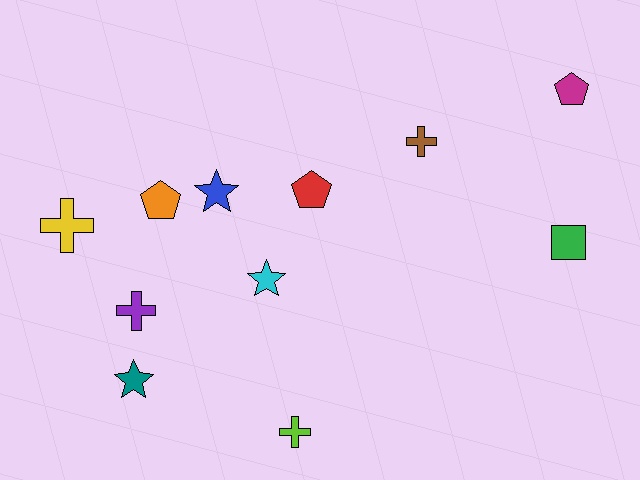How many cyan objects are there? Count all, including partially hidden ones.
There is 1 cyan object.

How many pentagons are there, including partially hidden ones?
There are 3 pentagons.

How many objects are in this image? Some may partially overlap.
There are 11 objects.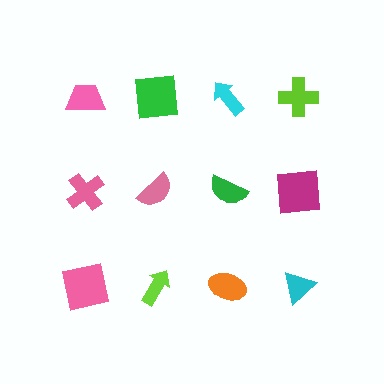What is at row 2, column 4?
A magenta square.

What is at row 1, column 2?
A green square.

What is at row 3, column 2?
A lime arrow.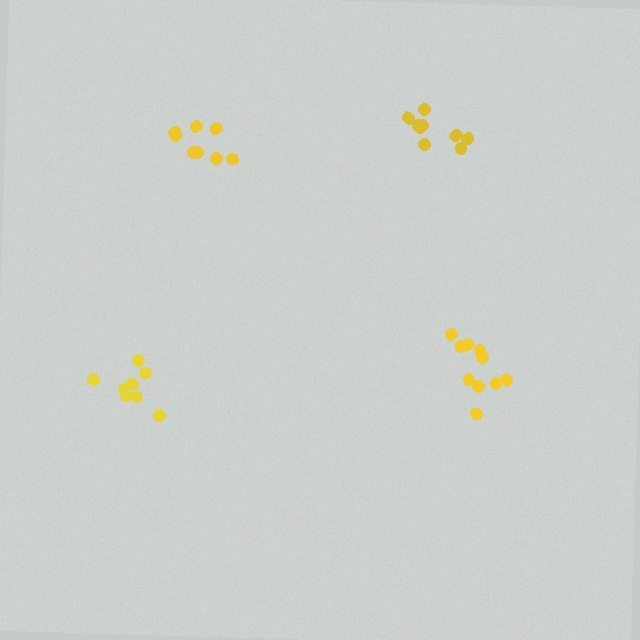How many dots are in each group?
Group 1: 8 dots, Group 2: 8 dots, Group 3: 9 dots, Group 4: 10 dots (35 total).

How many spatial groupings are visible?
There are 4 spatial groupings.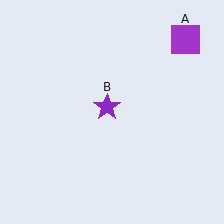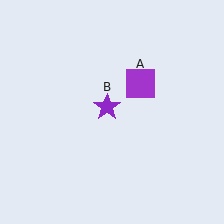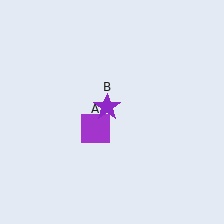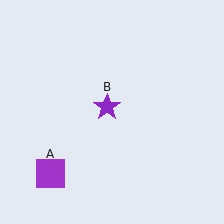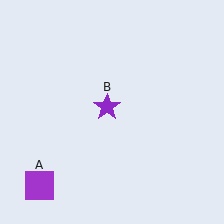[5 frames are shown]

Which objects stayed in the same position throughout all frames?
Purple star (object B) remained stationary.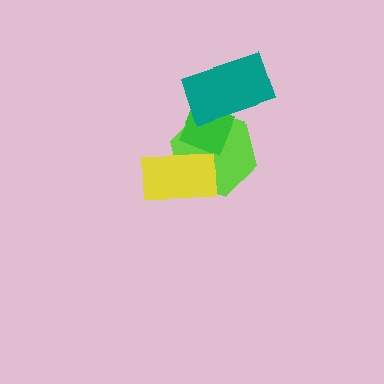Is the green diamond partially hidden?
Yes, it is partially covered by another shape.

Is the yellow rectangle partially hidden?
No, no other shape covers it.